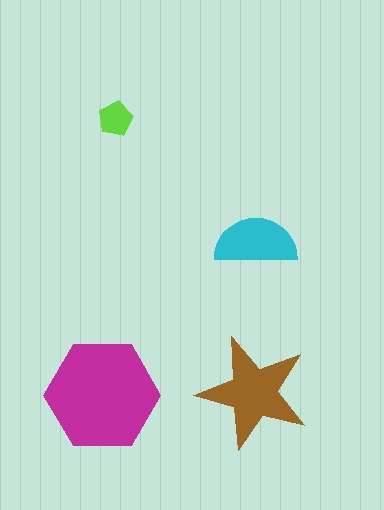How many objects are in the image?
There are 4 objects in the image.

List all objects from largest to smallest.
The magenta hexagon, the brown star, the cyan semicircle, the lime pentagon.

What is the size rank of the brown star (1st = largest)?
2nd.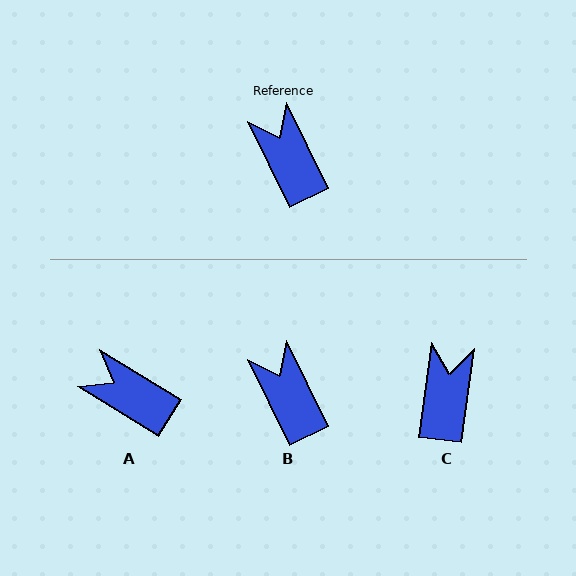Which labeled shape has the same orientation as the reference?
B.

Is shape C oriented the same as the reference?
No, it is off by about 34 degrees.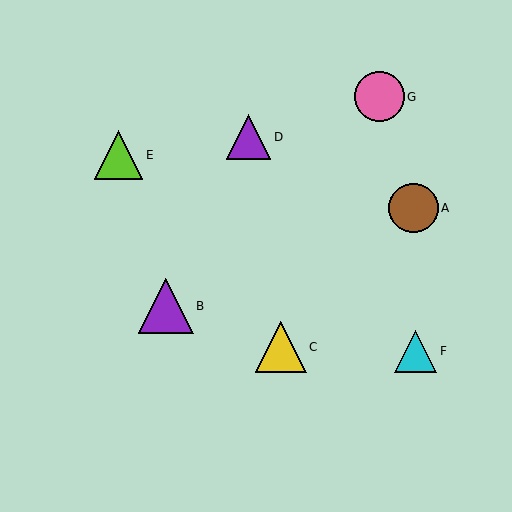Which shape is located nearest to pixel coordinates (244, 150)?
The purple triangle (labeled D) at (249, 137) is nearest to that location.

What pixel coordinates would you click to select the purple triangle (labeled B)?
Click at (166, 306) to select the purple triangle B.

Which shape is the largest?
The purple triangle (labeled B) is the largest.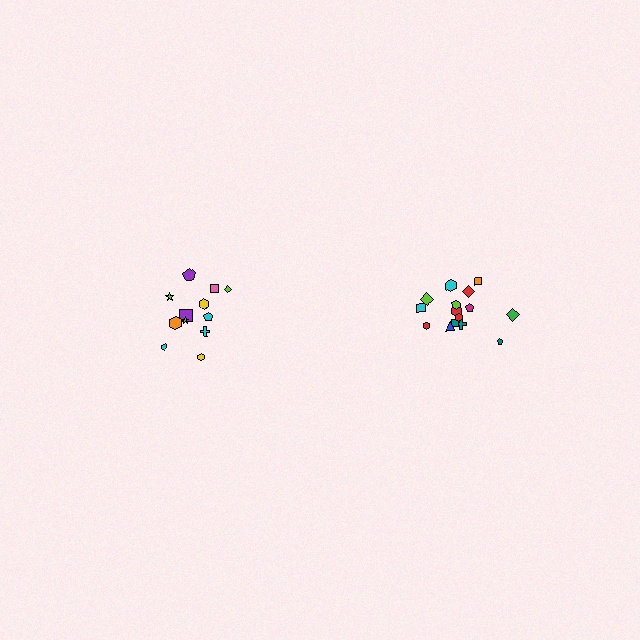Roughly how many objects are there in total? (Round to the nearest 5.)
Roughly 25 objects in total.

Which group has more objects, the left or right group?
The right group.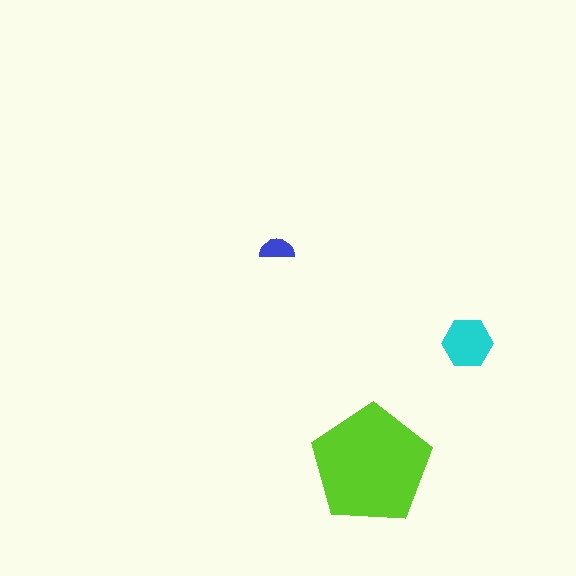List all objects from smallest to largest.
The blue semicircle, the cyan hexagon, the lime pentagon.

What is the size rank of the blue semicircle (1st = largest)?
3rd.